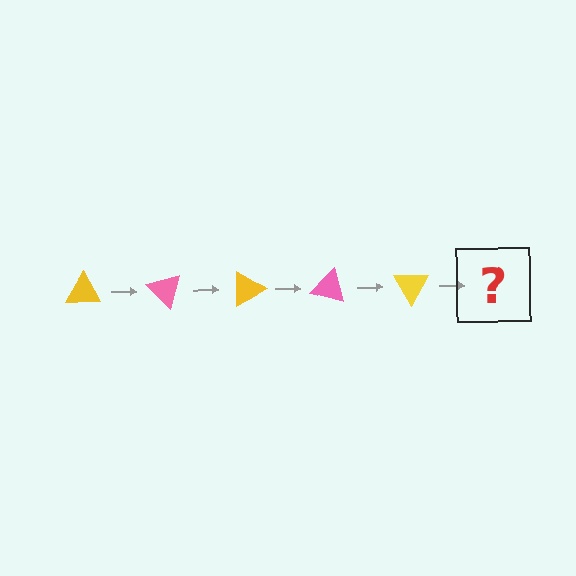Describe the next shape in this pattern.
It should be a pink triangle, rotated 225 degrees from the start.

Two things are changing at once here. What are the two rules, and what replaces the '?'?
The two rules are that it rotates 45 degrees each step and the color cycles through yellow and pink. The '?' should be a pink triangle, rotated 225 degrees from the start.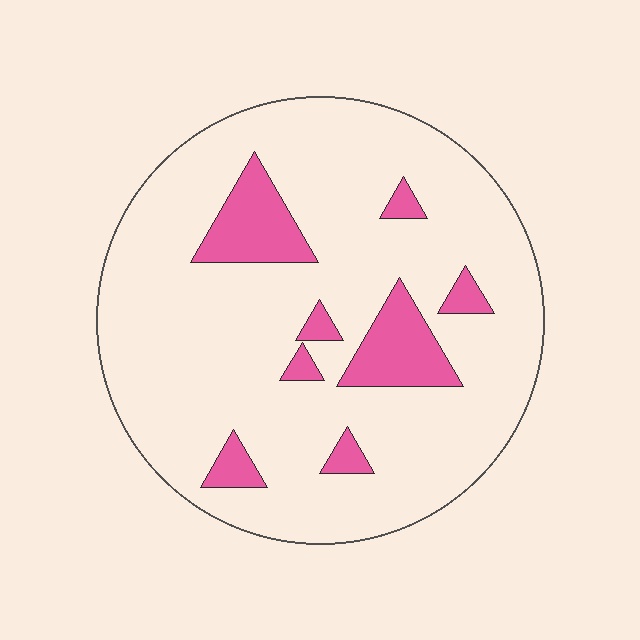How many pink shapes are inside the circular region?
8.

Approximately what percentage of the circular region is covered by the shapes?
Approximately 15%.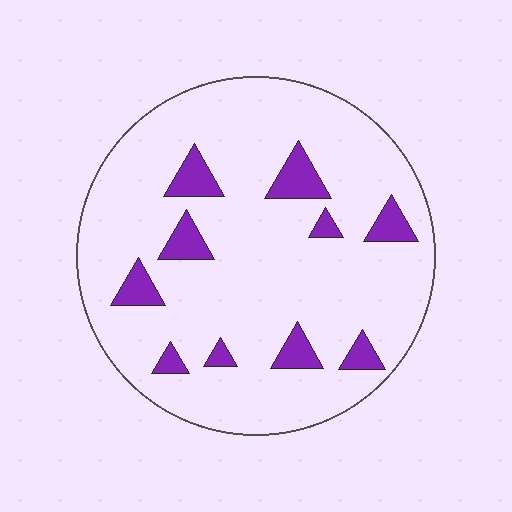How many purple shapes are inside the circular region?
10.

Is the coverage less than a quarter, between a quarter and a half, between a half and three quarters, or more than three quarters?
Less than a quarter.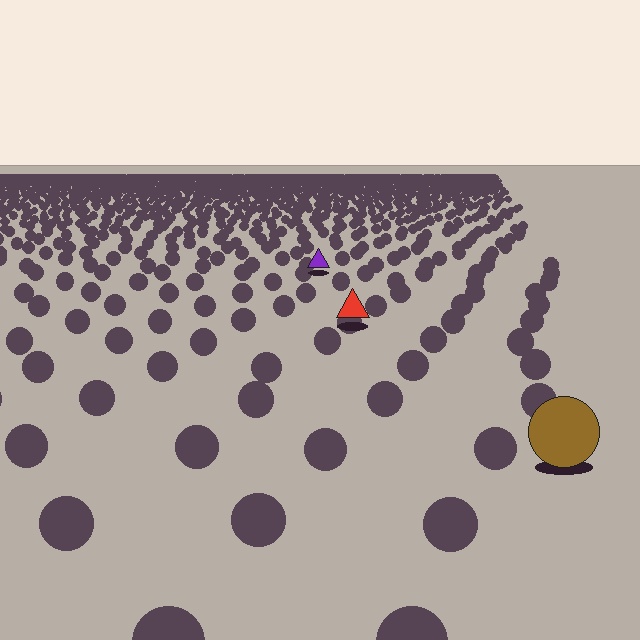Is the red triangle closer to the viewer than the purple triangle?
Yes. The red triangle is closer — you can tell from the texture gradient: the ground texture is coarser near it.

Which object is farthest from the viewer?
The purple triangle is farthest from the viewer. It appears smaller and the ground texture around it is denser.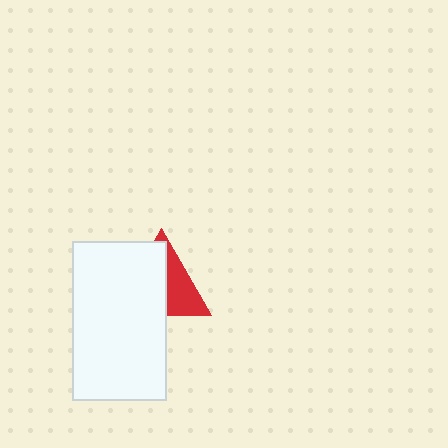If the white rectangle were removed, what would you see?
You would see the complete red triangle.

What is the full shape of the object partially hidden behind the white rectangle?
The partially hidden object is a red triangle.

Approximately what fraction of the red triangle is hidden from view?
Roughly 59% of the red triangle is hidden behind the white rectangle.